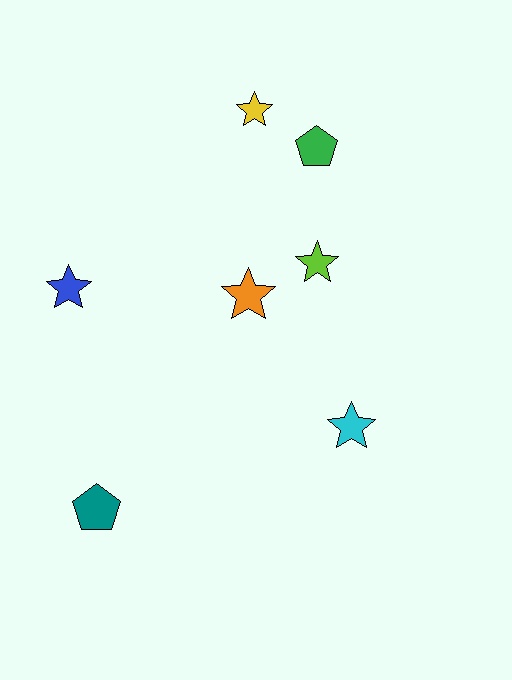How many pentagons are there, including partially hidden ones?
There are 2 pentagons.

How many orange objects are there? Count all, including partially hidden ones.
There is 1 orange object.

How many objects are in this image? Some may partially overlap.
There are 7 objects.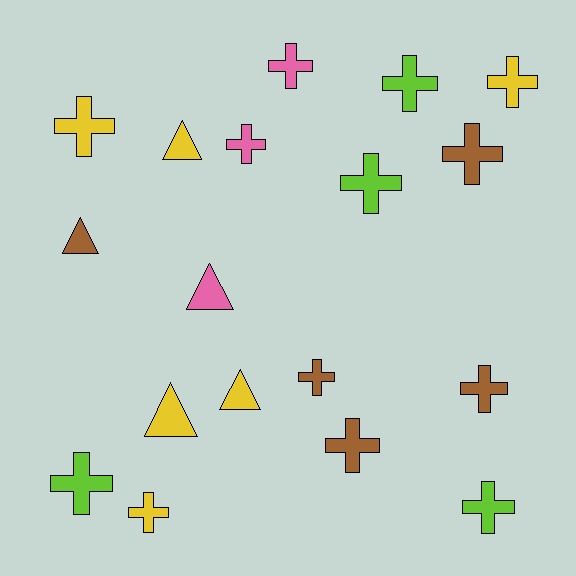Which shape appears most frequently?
Cross, with 13 objects.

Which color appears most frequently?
Yellow, with 6 objects.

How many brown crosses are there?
There are 4 brown crosses.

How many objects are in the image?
There are 18 objects.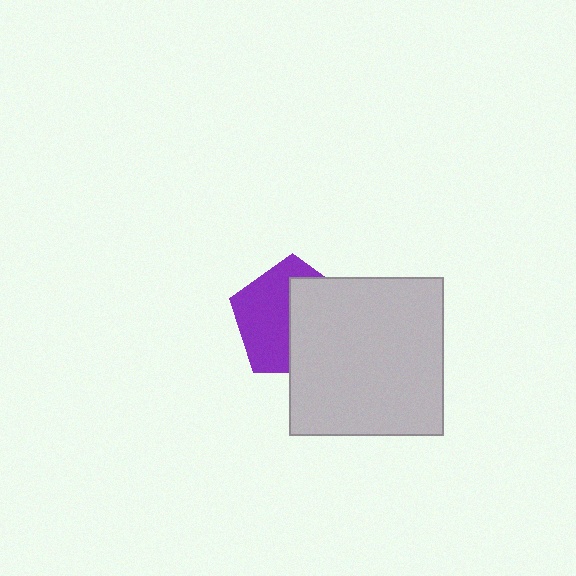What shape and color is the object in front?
The object in front is a light gray rectangle.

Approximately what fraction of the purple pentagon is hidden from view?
Roughly 48% of the purple pentagon is hidden behind the light gray rectangle.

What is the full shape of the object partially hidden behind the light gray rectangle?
The partially hidden object is a purple pentagon.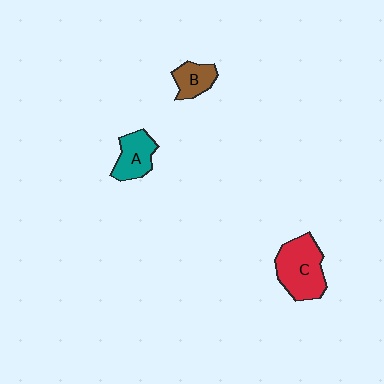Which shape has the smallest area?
Shape B (brown).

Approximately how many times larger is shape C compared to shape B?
Approximately 2.1 times.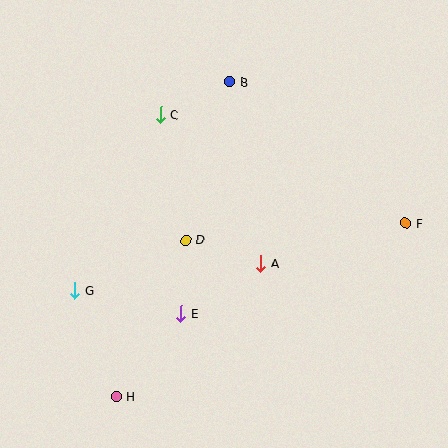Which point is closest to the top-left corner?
Point C is closest to the top-left corner.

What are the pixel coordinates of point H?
Point H is at (116, 396).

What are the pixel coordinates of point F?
Point F is at (406, 223).